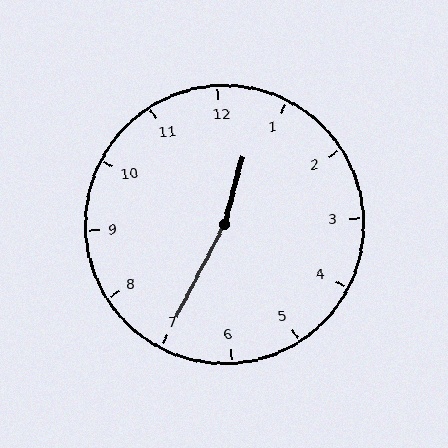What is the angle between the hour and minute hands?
Approximately 168 degrees.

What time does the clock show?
12:35.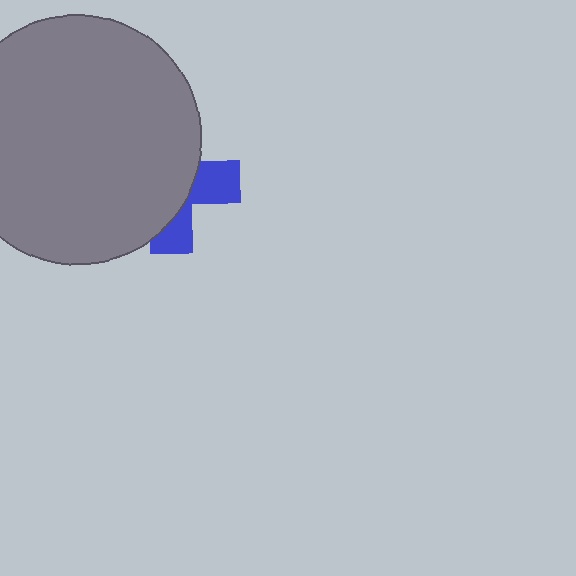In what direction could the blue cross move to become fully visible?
The blue cross could move right. That would shift it out from behind the gray circle entirely.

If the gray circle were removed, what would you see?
You would see the complete blue cross.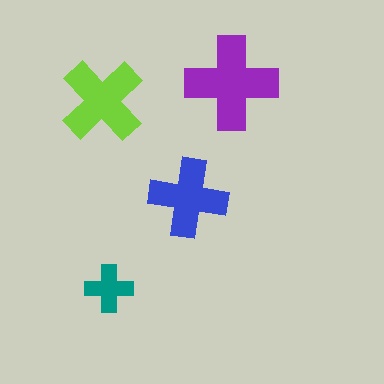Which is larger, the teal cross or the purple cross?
The purple one.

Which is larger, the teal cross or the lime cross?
The lime one.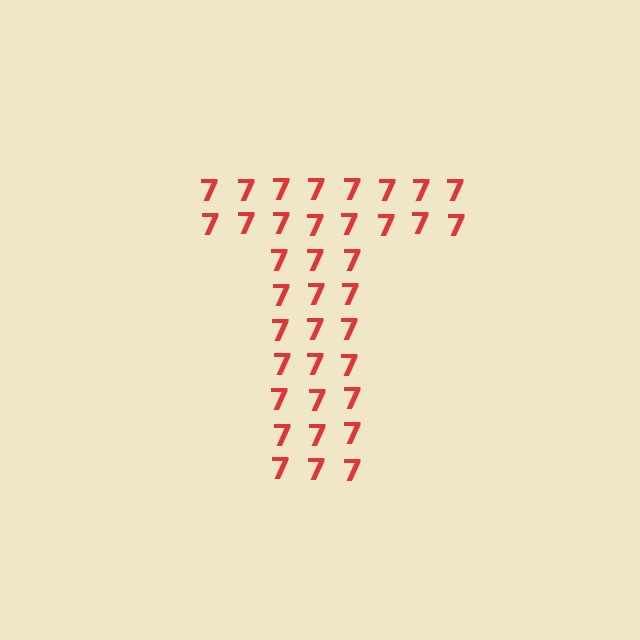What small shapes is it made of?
It is made of small digit 7's.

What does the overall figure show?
The overall figure shows the letter T.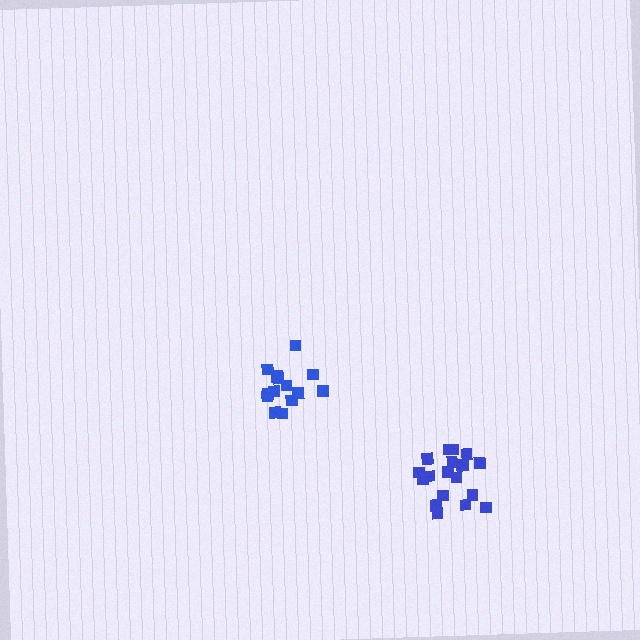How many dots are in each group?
Group 1: 14 dots, Group 2: 19 dots (33 total).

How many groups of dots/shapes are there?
There are 2 groups.